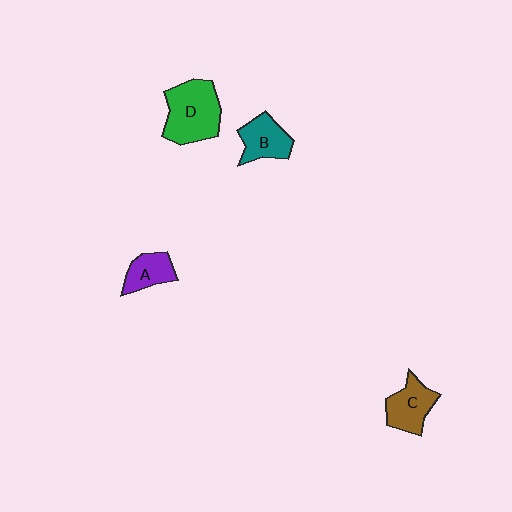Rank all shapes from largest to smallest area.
From largest to smallest: D (green), C (brown), B (teal), A (purple).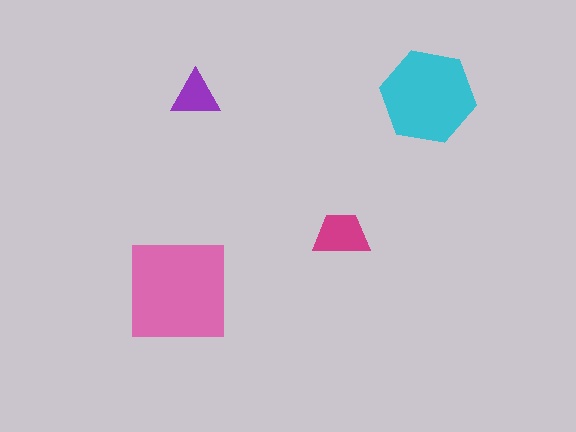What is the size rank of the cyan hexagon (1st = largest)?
2nd.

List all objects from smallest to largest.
The purple triangle, the magenta trapezoid, the cyan hexagon, the pink square.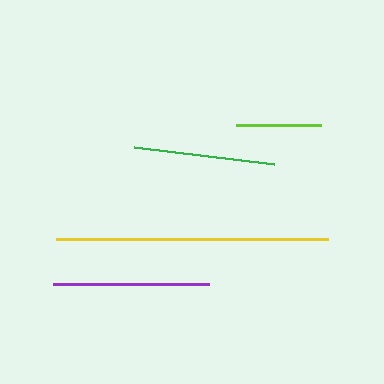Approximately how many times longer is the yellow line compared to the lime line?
The yellow line is approximately 3.2 times the length of the lime line.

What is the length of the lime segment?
The lime segment is approximately 85 pixels long.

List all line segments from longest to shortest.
From longest to shortest: yellow, purple, green, lime.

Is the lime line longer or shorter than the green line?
The green line is longer than the lime line.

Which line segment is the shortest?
The lime line is the shortest at approximately 85 pixels.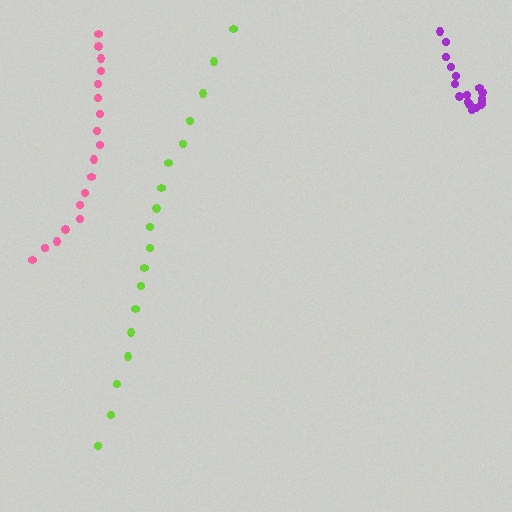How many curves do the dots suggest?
There are 3 distinct paths.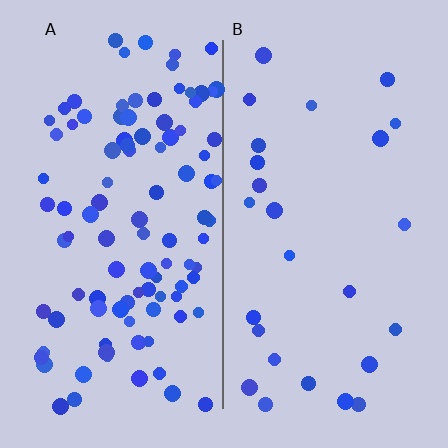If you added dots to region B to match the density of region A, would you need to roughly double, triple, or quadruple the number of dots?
Approximately quadruple.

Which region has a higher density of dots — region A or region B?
A (the left).